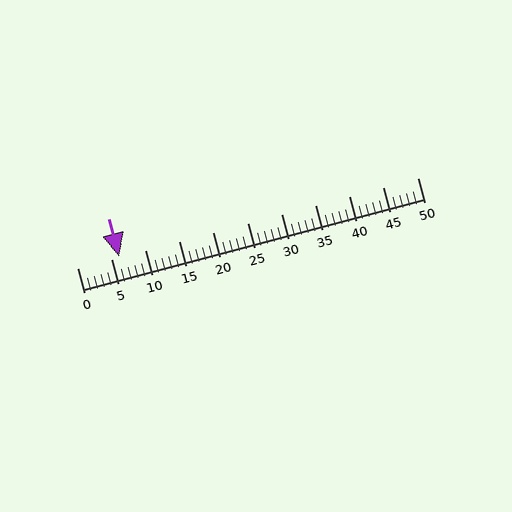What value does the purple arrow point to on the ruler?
The purple arrow points to approximately 6.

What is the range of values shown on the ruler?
The ruler shows values from 0 to 50.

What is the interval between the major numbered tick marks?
The major tick marks are spaced 5 units apart.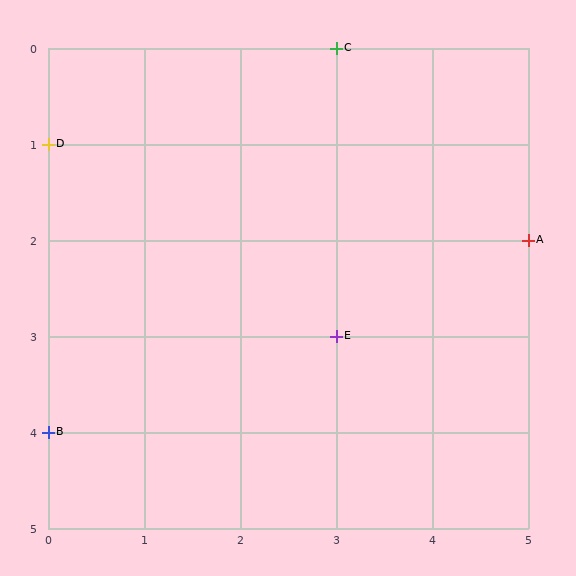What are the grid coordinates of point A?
Point A is at grid coordinates (5, 2).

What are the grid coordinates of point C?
Point C is at grid coordinates (3, 0).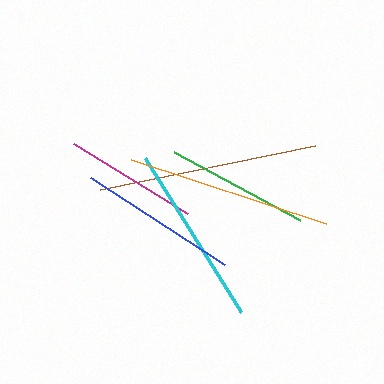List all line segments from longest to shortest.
From longest to shortest: brown, orange, cyan, blue, green, magenta.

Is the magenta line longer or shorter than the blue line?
The blue line is longer than the magenta line.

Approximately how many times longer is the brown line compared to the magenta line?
The brown line is approximately 1.6 times the length of the magenta line.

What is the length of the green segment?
The green segment is approximately 143 pixels long.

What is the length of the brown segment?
The brown segment is approximately 220 pixels long.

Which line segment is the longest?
The brown line is the longest at approximately 220 pixels.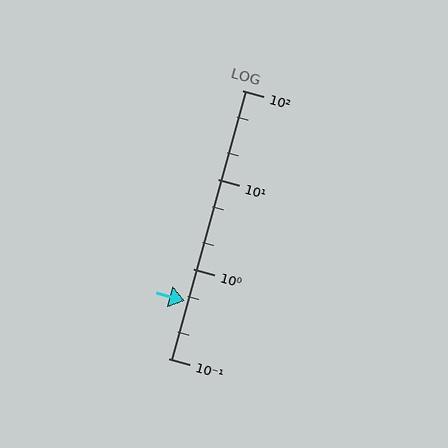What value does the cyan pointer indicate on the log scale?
The pointer indicates approximately 0.44.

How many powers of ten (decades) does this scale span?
The scale spans 3 decades, from 0.1 to 100.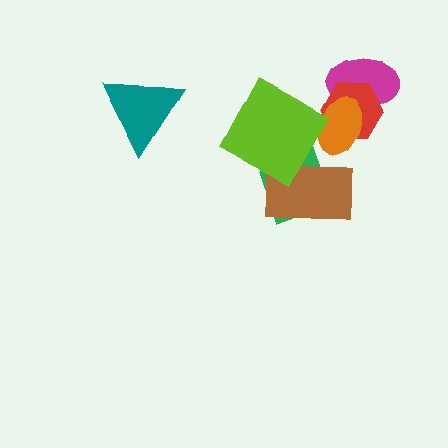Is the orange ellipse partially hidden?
Yes, it is partially covered by another shape.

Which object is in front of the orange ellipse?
The green rectangle is in front of the orange ellipse.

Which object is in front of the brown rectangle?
The lime square is in front of the brown rectangle.